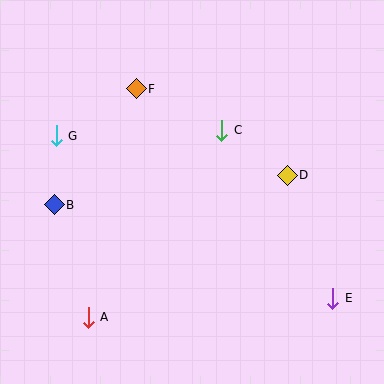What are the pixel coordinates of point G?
Point G is at (56, 136).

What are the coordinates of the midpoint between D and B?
The midpoint between D and B is at (171, 190).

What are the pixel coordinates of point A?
Point A is at (88, 317).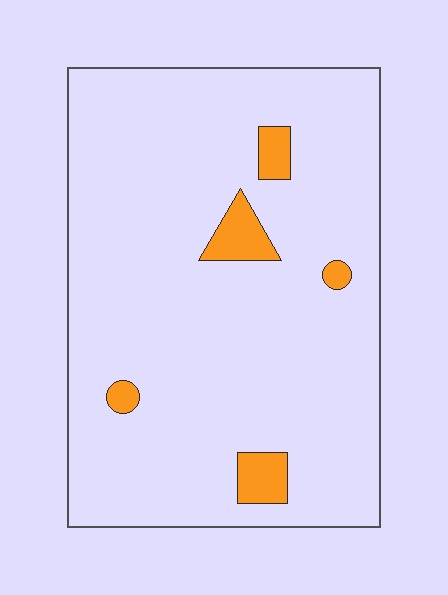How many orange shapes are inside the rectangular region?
5.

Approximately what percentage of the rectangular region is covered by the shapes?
Approximately 5%.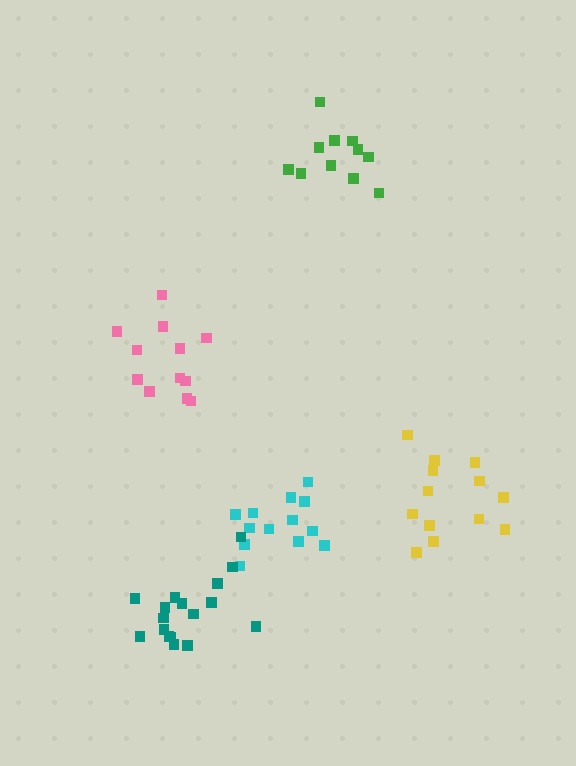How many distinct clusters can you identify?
There are 5 distinct clusters.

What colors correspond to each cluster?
The clusters are colored: cyan, teal, pink, yellow, green.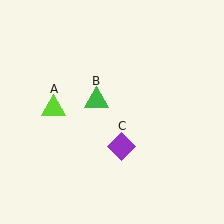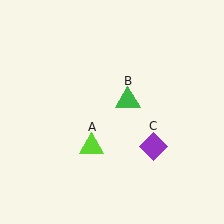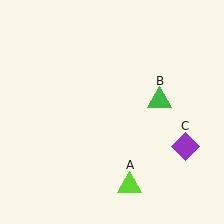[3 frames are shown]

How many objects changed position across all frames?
3 objects changed position: lime triangle (object A), green triangle (object B), purple diamond (object C).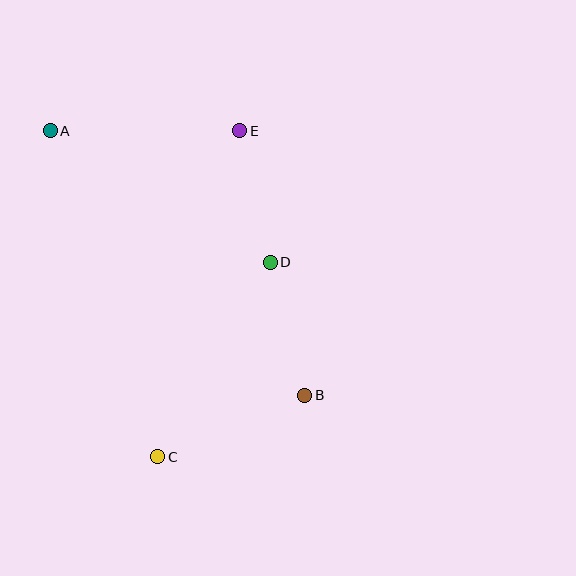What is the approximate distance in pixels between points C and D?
The distance between C and D is approximately 225 pixels.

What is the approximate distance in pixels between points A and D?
The distance between A and D is approximately 257 pixels.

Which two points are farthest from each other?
Points A and B are farthest from each other.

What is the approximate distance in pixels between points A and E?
The distance between A and E is approximately 190 pixels.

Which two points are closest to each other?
Points D and E are closest to each other.